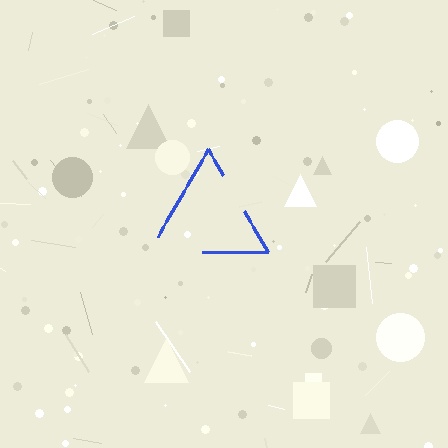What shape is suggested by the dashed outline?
The dashed outline suggests a triangle.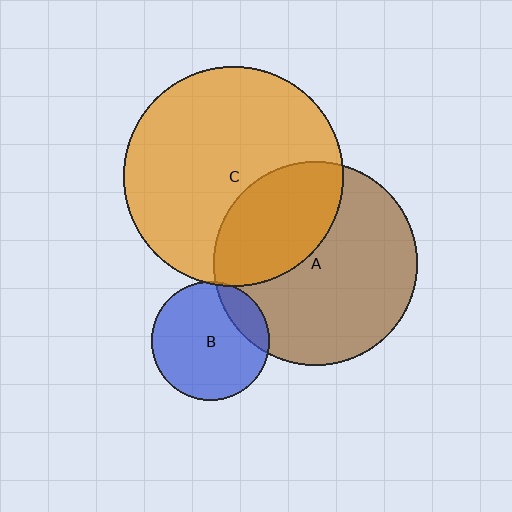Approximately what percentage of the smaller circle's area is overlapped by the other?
Approximately 35%.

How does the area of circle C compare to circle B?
Approximately 3.4 times.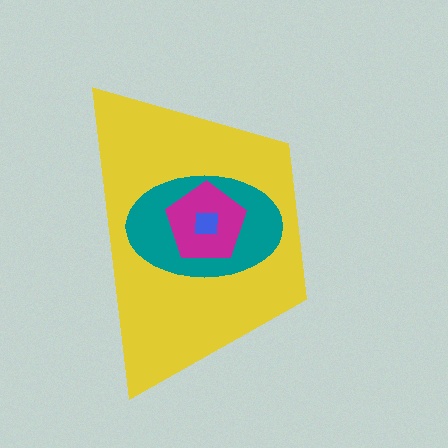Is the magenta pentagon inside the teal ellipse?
Yes.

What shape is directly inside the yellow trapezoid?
The teal ellipse.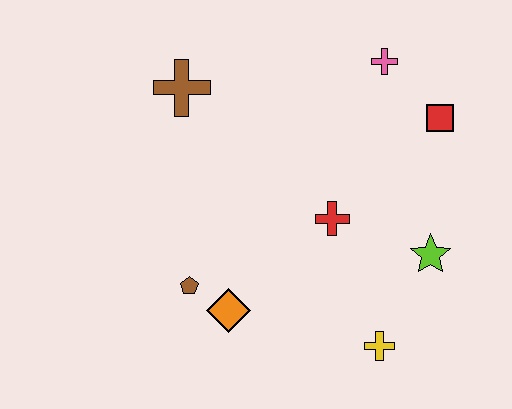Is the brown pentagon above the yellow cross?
Yes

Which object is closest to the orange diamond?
The brown pentagon is closest to the orange diamond.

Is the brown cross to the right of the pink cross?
No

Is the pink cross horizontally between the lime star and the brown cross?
Yes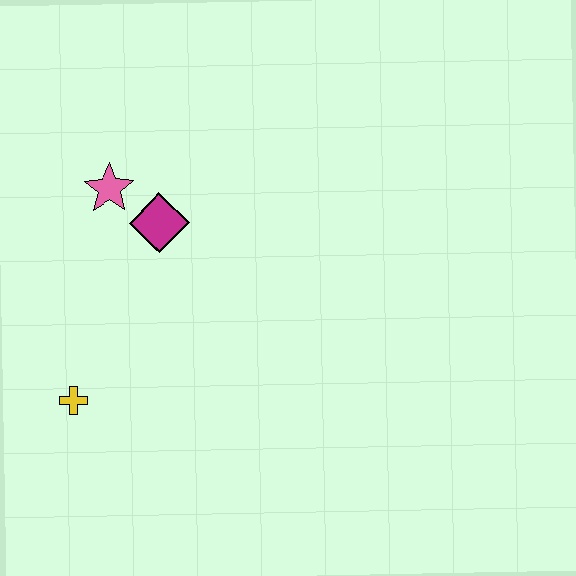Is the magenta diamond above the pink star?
No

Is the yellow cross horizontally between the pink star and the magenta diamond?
No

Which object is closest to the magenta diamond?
The pink star is closest to the magenta diamond.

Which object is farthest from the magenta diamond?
The yellow cross is farthest from the magenta diamond.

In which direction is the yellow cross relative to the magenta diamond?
The yellow cross is below the magenta diamond.